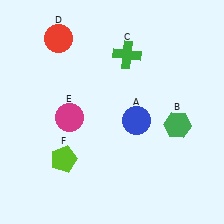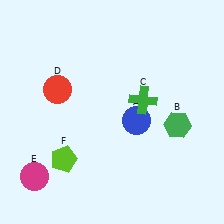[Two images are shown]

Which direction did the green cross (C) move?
The green cross (C) moved down.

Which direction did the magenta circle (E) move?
The magenta circle (E) moved down.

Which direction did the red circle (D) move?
The red circle (D) moved down.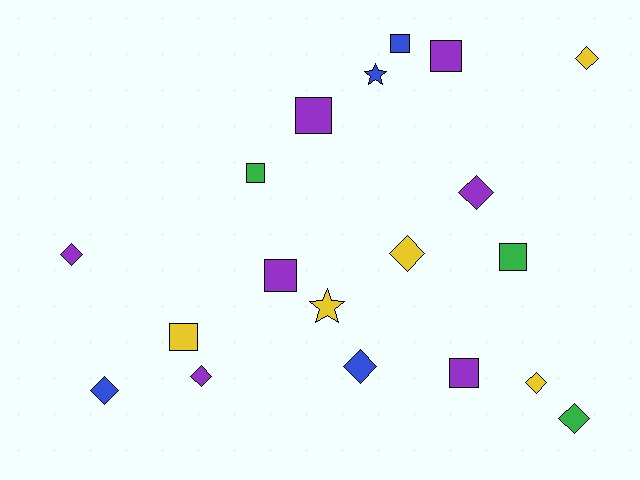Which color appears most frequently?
Purple, with 7 objects.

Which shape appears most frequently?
Diamond, with 9 objects.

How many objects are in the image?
There are 19 objects.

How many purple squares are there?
There are 4 purple squares.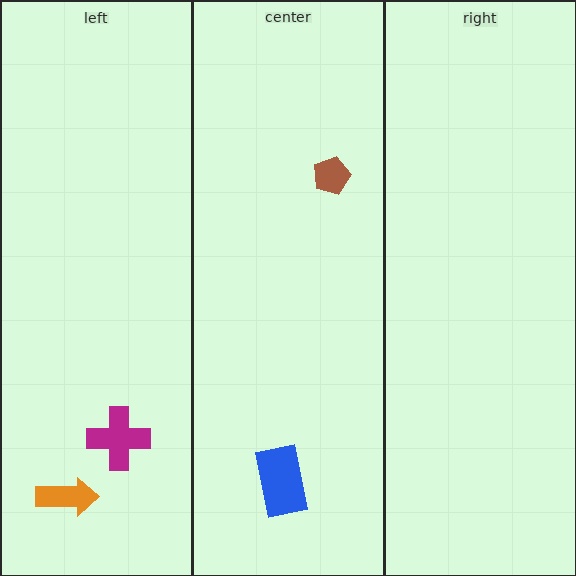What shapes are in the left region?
The orange arrow, the magenta cross.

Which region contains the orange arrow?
The left region.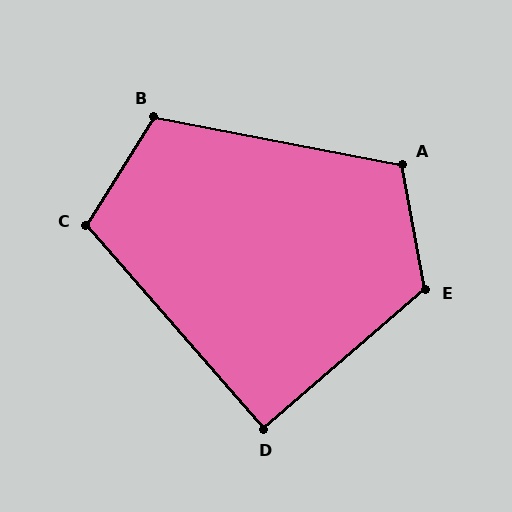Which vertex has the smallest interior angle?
D, at approximately 91 degrees.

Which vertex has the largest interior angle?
E, at approximately 120 degrees.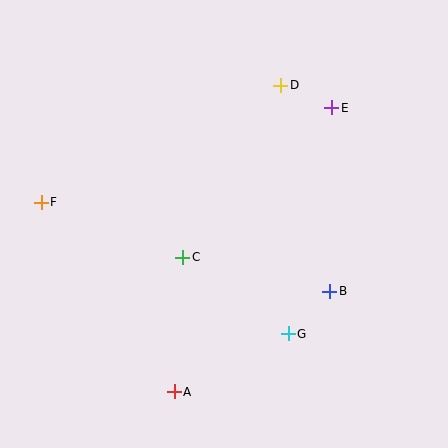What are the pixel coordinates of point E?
Point E is at (332, 108).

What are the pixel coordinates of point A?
Point A is at (174, 392).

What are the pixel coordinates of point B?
Point B is at (330, 291).